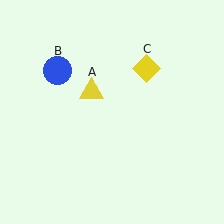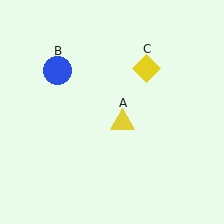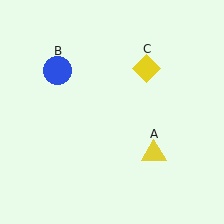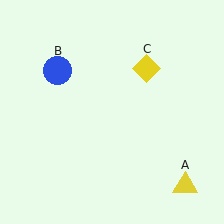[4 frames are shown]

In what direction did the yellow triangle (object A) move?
The yellow triangle (object A) moved down and to the right.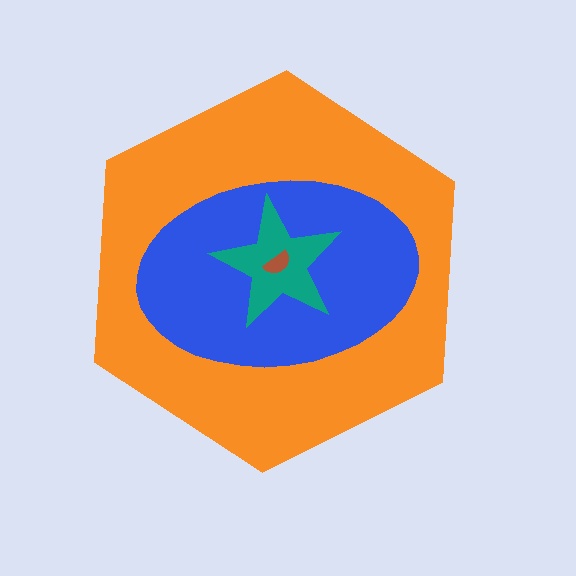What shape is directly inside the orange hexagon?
The blue ellipse.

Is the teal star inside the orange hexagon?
Yes.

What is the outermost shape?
The orange hexagon.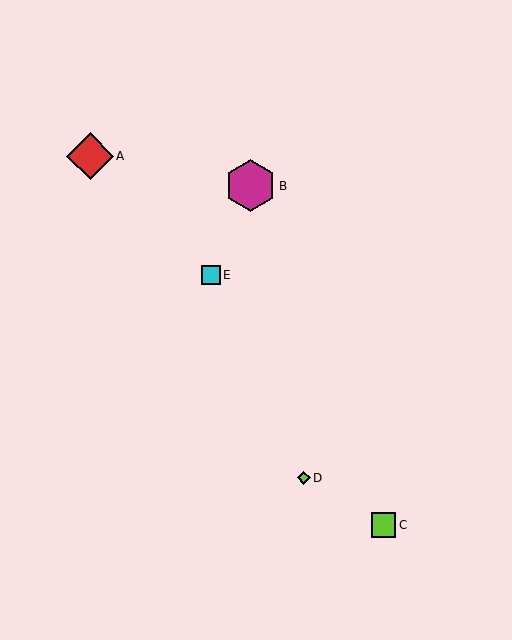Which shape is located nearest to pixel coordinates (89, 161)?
The red diamond (labeled A) at (90, 156) is nearest to that location.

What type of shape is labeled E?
Shape E is a cyan square.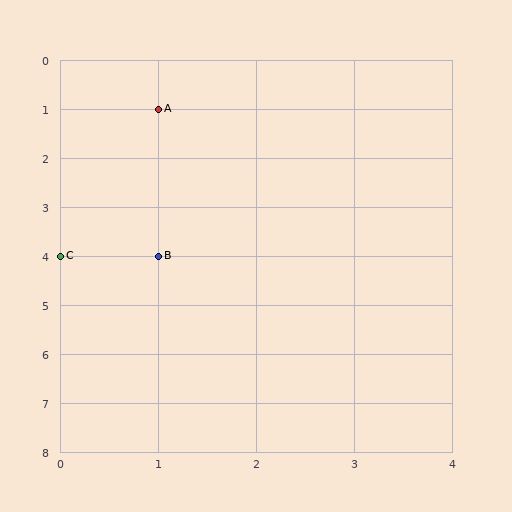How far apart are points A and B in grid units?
Points A and B are 3 rows apart.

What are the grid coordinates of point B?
Point B is at grid coordinates (1, 4).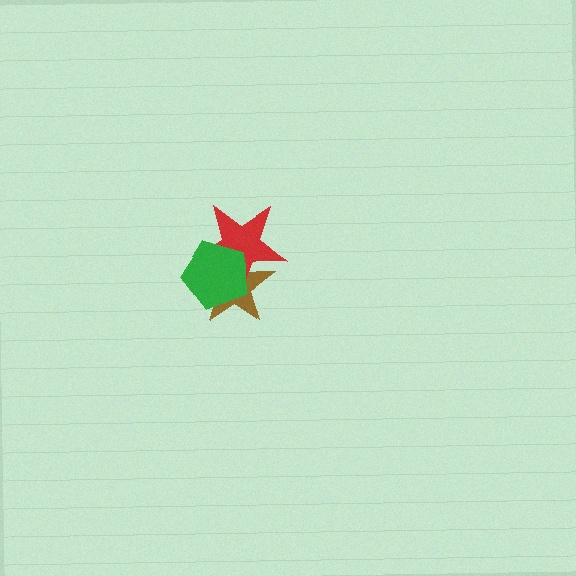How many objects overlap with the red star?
2 objects overlap with the red star.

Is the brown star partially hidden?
Yes, it is partially covered by another shape.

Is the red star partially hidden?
Yes, it is partially covered by another shape.